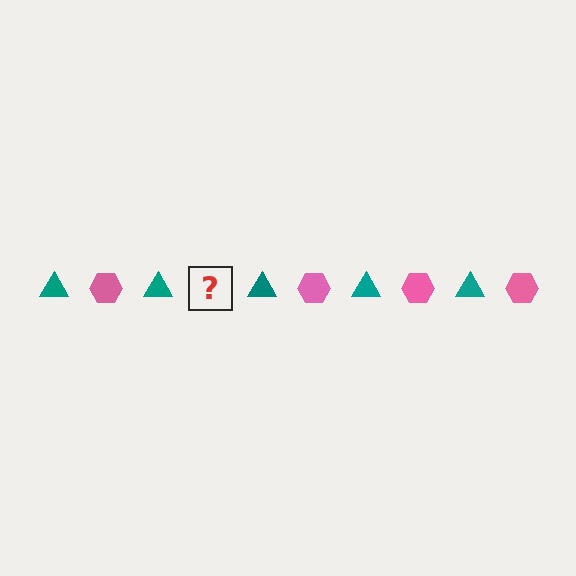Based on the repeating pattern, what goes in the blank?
The blank should be a pink hexagon.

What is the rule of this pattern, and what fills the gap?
The rule is that the pattern alternates between teal triangle and pink hexagon. The gap should be filled with a pink hexagon.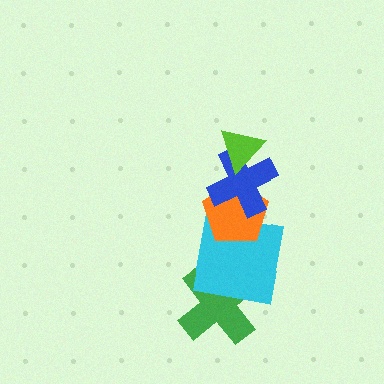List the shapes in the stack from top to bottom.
From top to bottom: the lime triangle, the blue cross, the orange pentagon, the cyan square, the green cross.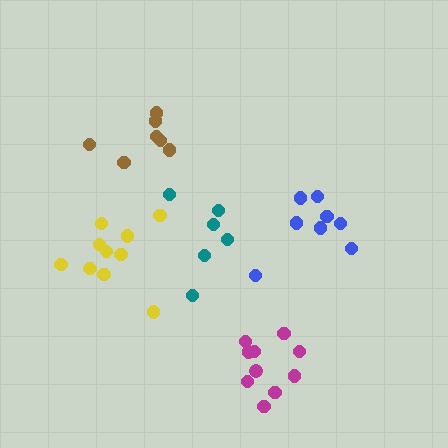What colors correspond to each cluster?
The clusters are colored: teal, brown, magenta, yellow, blue.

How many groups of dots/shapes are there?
There are 5 groups.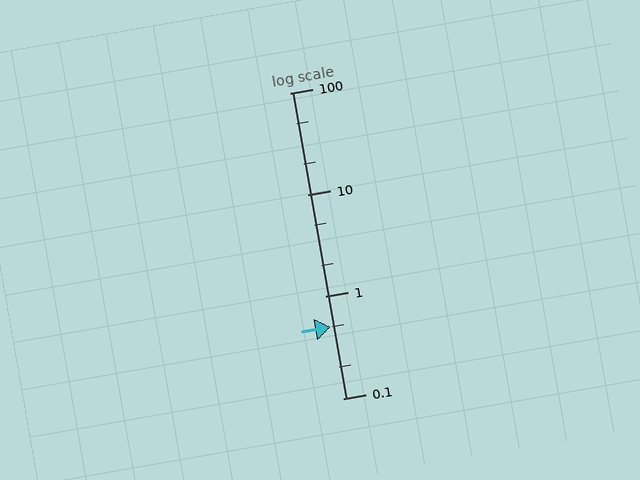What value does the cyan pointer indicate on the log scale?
The pointer indicates approximately 0.5.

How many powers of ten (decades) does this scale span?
The scale spans 3 decades, from 0.1 to 100.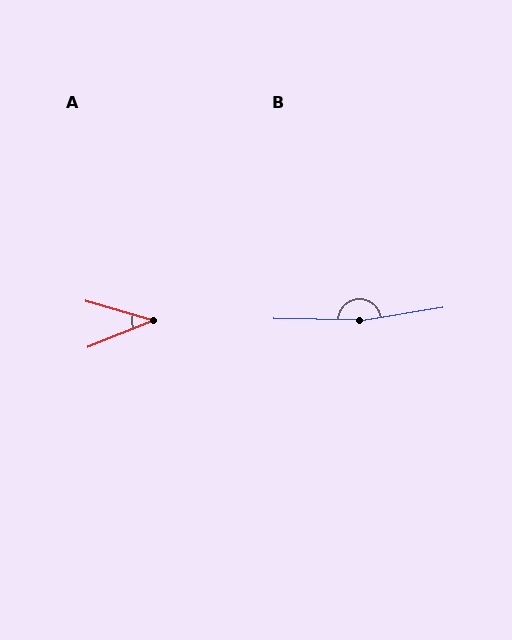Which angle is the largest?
B, at approximately 170 degrees.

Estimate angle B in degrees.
Approximately 170 degrees.